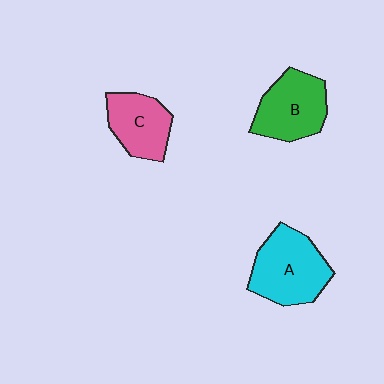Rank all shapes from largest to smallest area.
From largest to smallest: A (cyan), B (green), C (pink).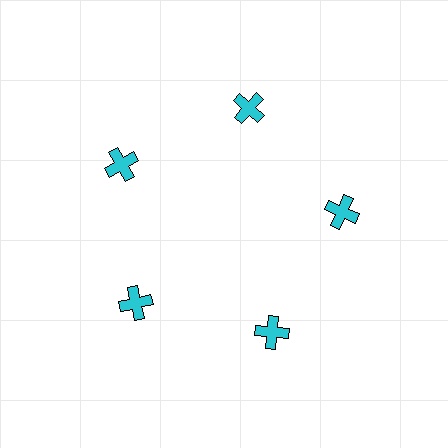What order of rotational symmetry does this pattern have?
This pattern has 5-fold rotational symmetry.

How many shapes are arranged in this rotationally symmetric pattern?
There are 5 shapes, arranged in 5 groups of 1.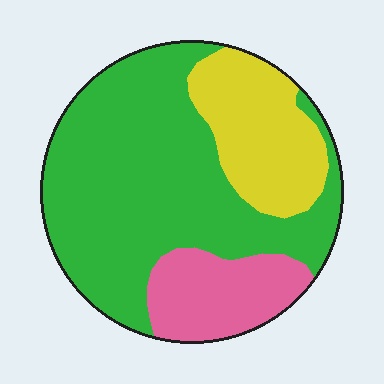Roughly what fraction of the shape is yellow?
Yellow covers 22% of the shape.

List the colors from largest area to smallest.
From largest to smallest: green, yellow, pink.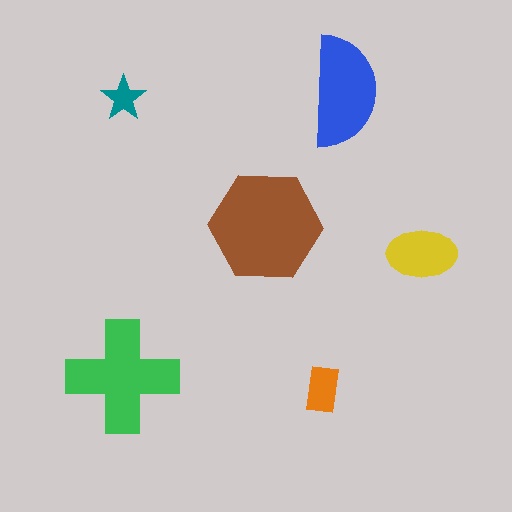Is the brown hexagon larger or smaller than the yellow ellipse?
Larger.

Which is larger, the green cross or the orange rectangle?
The green cross.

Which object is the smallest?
The teal star.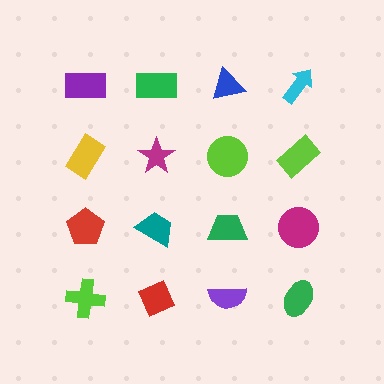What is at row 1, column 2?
A green rectangle.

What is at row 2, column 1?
A yellow rectangle.